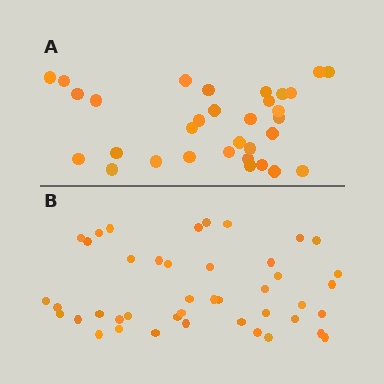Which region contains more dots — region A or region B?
Region B (the bottom region) has more dots.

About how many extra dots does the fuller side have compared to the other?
Region B has roughly 12 or so more dots than region A.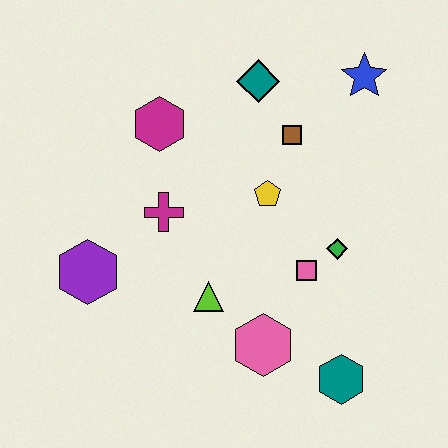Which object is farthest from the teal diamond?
The teal hexagon is farthest from the teal diamond.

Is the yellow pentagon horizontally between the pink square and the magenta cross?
Yes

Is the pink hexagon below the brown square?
Yes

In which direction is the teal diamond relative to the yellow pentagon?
The teal diamond is above the yellow pentagon.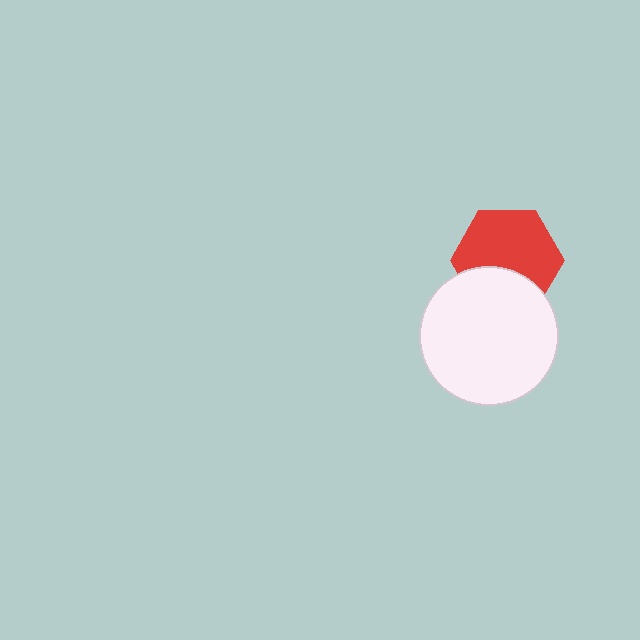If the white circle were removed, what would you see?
You would see the complete red hexagon.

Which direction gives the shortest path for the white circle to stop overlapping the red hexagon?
Moving down gives the shortest separation.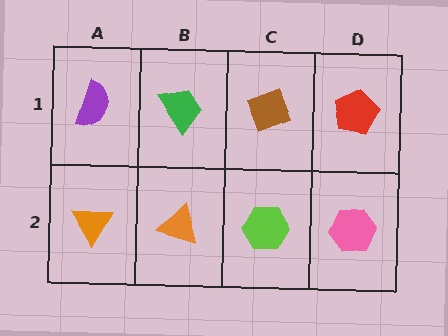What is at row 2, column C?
A lime hexagon.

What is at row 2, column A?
An orange triangle.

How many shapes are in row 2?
4 shapes.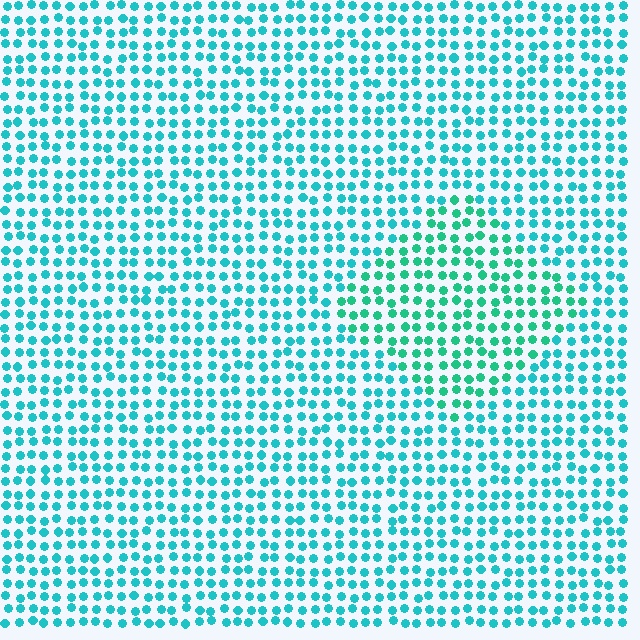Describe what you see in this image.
The image is filled with small cyan elements in a uniform arrangement. A diamond-shaped region is visible where the elements are tinted to a slightly different hue, forming a subtle color boundary.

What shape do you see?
I see a diamond.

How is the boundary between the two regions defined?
The boundary is defined purely by a slight shift in hue (about 24 degrees). Spacing, size, and orientation are identical on both sides.